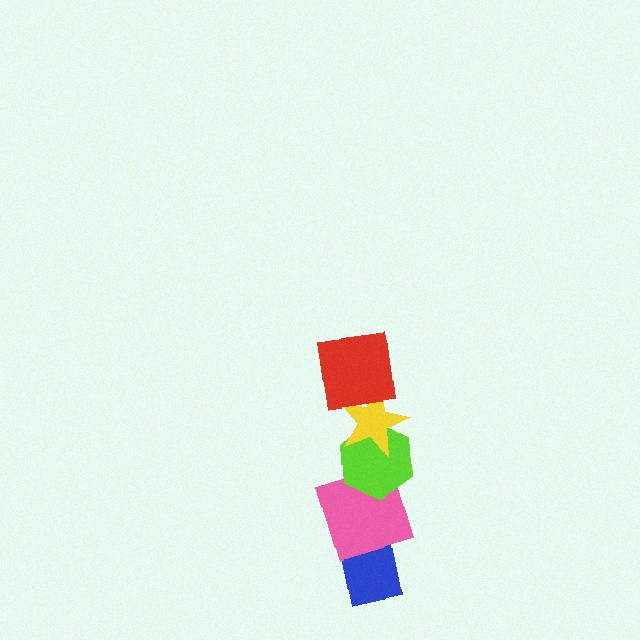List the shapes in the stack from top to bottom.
From top to bottom: the red square, the yellow star, the lime hexagon, the pink square, the blue rectangle.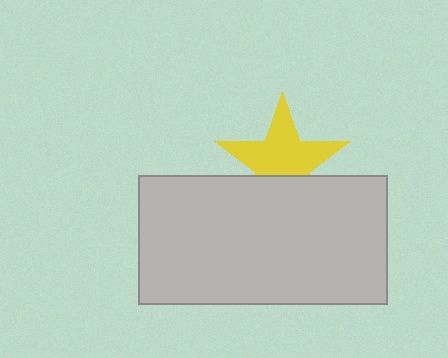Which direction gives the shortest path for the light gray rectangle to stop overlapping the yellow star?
Moving down gives the shortest separation.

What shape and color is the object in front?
The object in front is a light gray rectangle.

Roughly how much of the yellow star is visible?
Most of it is visible (roughly 66%).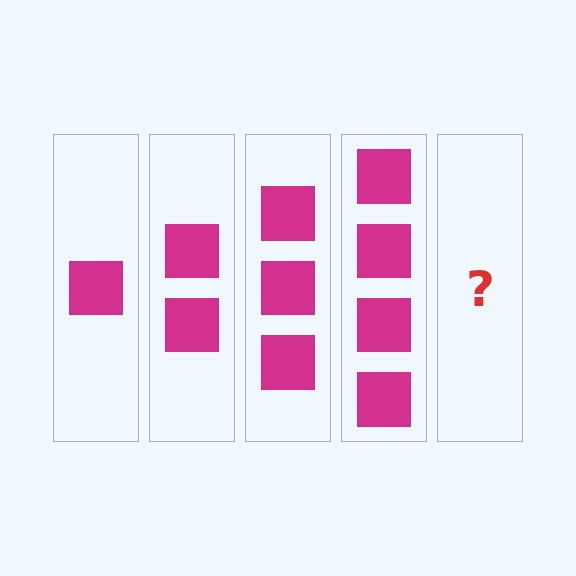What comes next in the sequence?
The next element should be 5 squares.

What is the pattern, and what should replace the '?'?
The pattern is that each step adds one more square. The '?' should be 5 squares.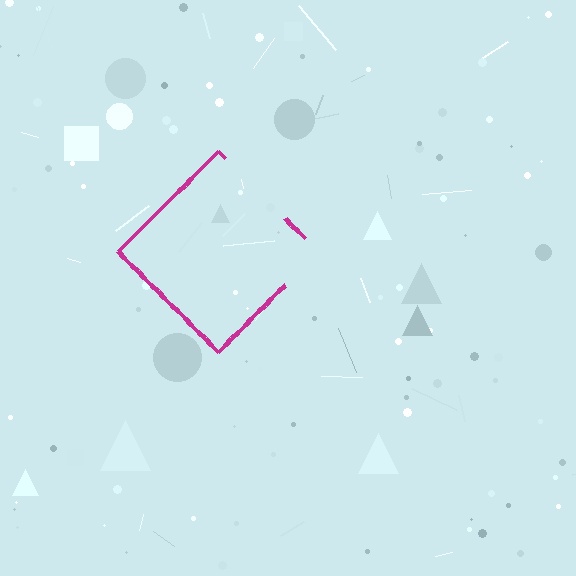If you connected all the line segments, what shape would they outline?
They would outline a diamond.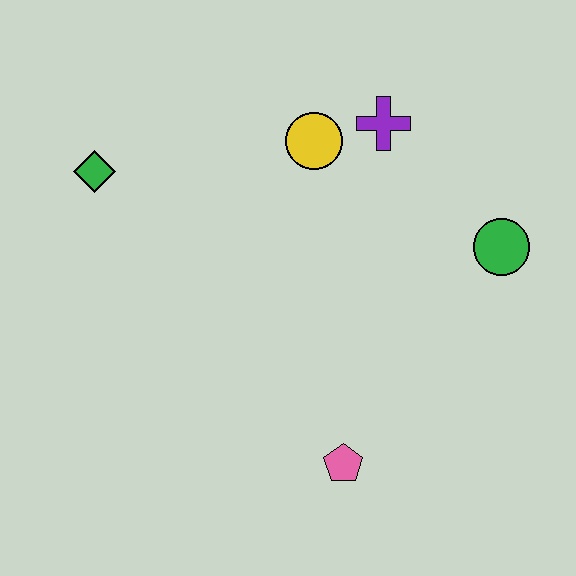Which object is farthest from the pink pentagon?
The green diamond is farthest from the pink pentagon.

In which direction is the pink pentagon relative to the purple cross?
The pink pentagon is below the purple cross.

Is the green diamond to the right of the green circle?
No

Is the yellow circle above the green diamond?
Yes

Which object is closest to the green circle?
The purple cross is closest to the green circle.